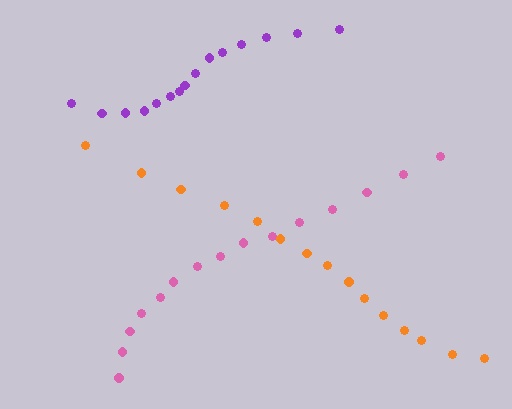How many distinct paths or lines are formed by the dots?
There are 3 distinct paths.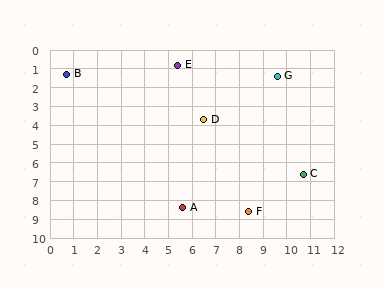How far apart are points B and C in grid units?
Points B and C are about 11.3 grid units apart.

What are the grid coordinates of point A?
Point A is at approximately (5.6, 8.4).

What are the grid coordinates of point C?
Point C is at approximately (10.7, 6.6).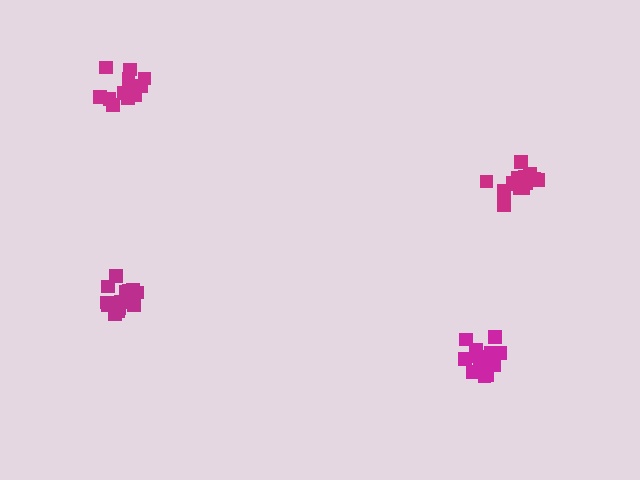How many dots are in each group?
Group 1: 18 dots, Group 2: 17 dots, Group 3: 16 dots, Group 4: 13 dots (64 total).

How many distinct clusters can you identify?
There are 4 distinct clusters.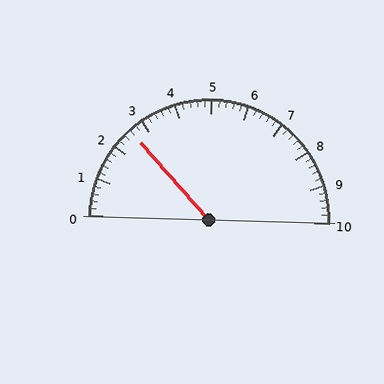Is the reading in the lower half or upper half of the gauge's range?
The reading is in the lower half of the range (0 to 10).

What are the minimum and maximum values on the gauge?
The gauge ranges from 0 to 10.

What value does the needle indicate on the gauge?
The needle indicates approximately 2.6.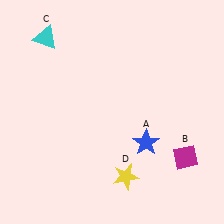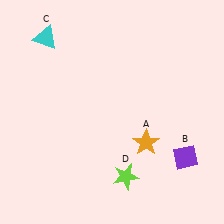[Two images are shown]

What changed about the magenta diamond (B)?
In Image 1, B is magenta. In Image 2, it changed to purple.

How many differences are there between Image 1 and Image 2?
There are 3 differences between the two images.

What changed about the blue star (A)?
In Image 1, A is blue. In Image 2, it changed to orange.